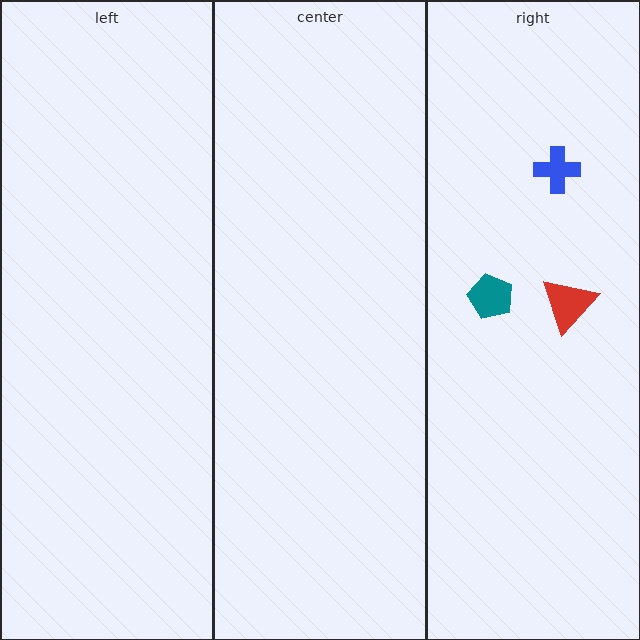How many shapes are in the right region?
3.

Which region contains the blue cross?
The right region.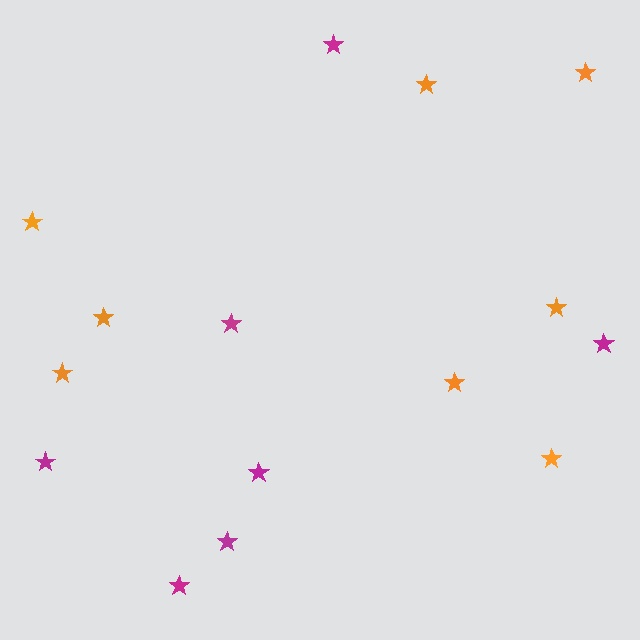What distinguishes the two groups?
There are 2 groups: one group of magenta stars (7) and one group of orange stars (8).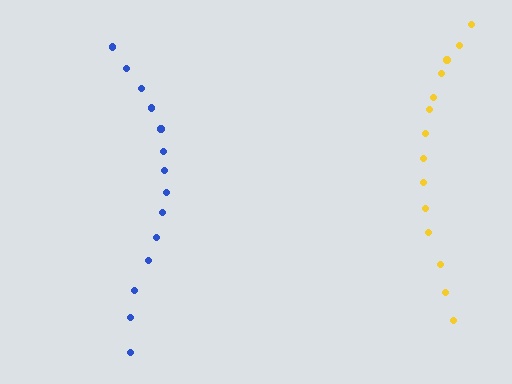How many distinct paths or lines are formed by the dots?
There are 2 distinct paths.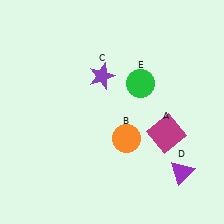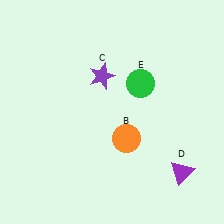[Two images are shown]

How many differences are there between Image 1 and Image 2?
There is 1 difference between the two images.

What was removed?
The magenta square (A) was removed in Image 2.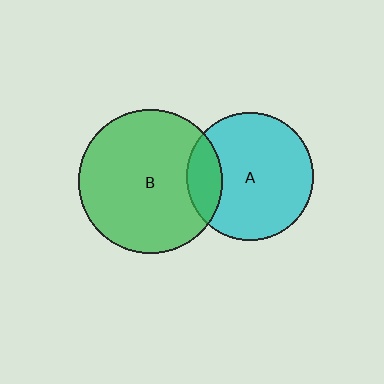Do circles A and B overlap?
Yes.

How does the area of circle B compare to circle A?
Approximately 1.3 times.